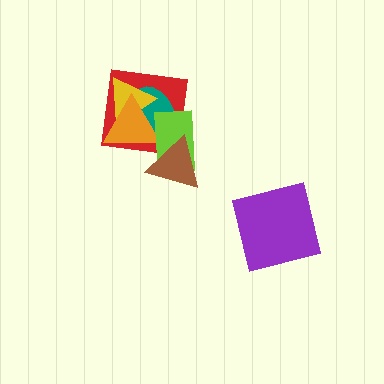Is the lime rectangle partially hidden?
Yes, it is partially covered by another shape.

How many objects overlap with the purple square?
0 objects overlap with the purple square.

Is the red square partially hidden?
Yes, it is partially covered by another shape.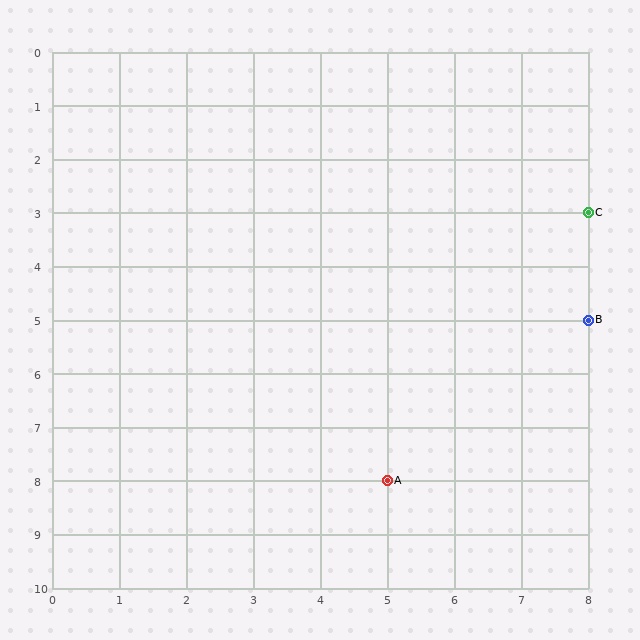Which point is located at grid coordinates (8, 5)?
Point B is at (8, 5).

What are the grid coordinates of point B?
Point B is at grid coordinates (8, 5).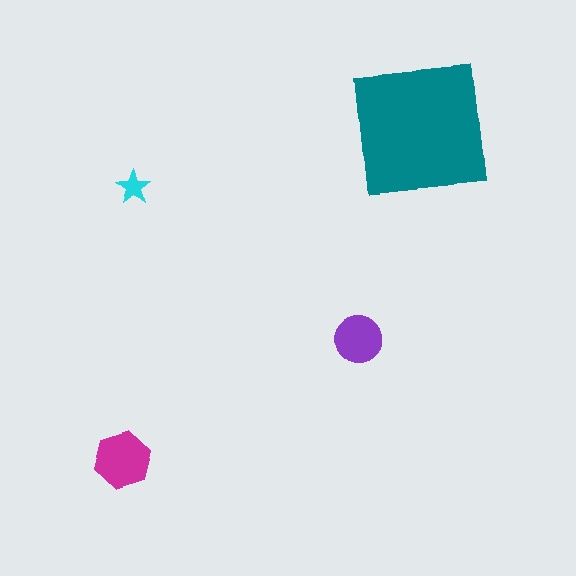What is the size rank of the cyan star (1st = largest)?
4th.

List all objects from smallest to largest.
The cyan star, the purple circle, the magenta hexagon, the teal square.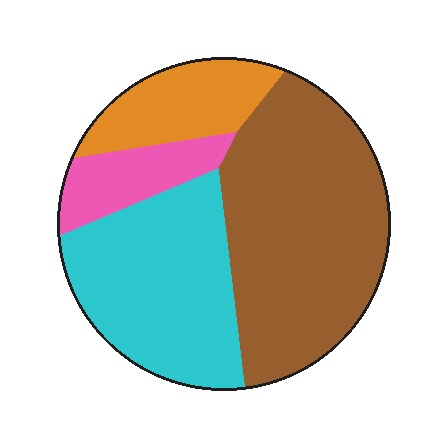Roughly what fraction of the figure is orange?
Orange takes up about one eighth (1/8) of the figure.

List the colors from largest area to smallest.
From largest to smallest: brown, cyan, orange, pink.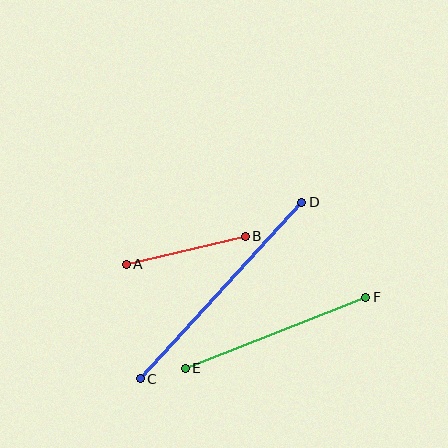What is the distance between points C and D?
The distance is approximately 239 pixels.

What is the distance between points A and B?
The distance is approximately 122 pixels.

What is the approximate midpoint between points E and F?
The midpoint is at approximately (275, 333) pixels.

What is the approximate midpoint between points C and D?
The midpoint is at approximately (221, 290) pixels.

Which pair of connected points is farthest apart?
Points C and D are farthest apart.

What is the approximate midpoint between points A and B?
The midpoint is at approximately (186, 250) pixels.